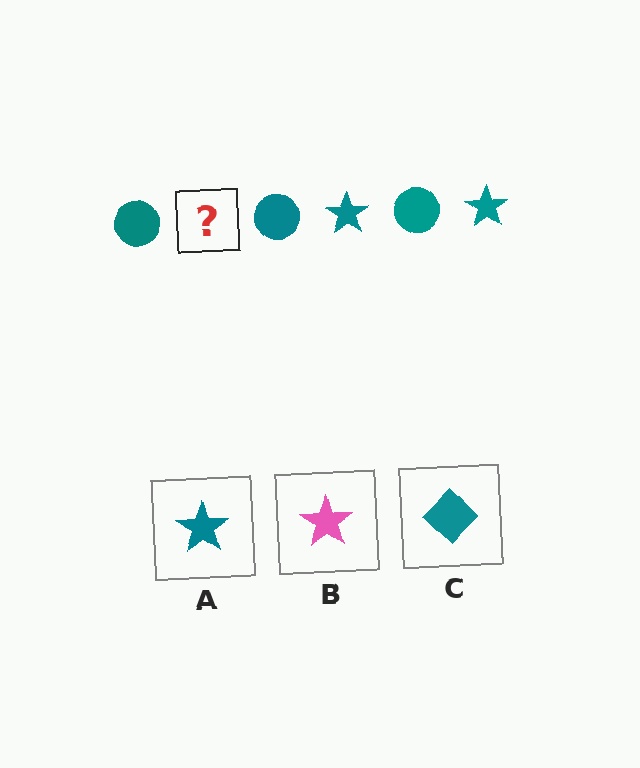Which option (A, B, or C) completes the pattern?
A.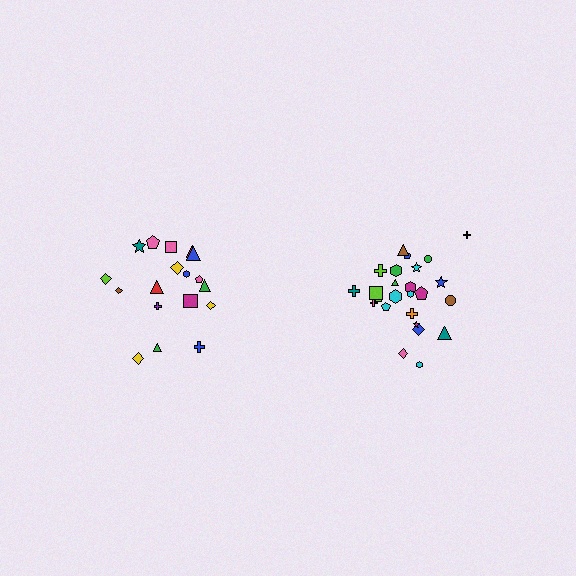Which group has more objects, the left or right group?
The right group.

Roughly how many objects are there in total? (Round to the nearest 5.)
Roughly 45 objects in total.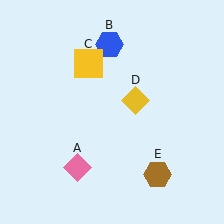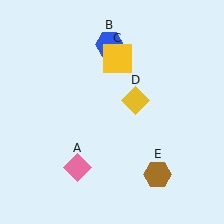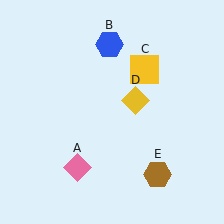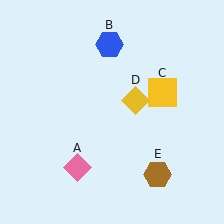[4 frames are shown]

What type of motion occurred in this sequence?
The yellow square (object C) rotated clockwise around the center of the scene.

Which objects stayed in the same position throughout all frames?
Pink diamond (object A) and blue hexagon (object B) and yellow diamond (object D) and brown hexagon (object E) remained stationary.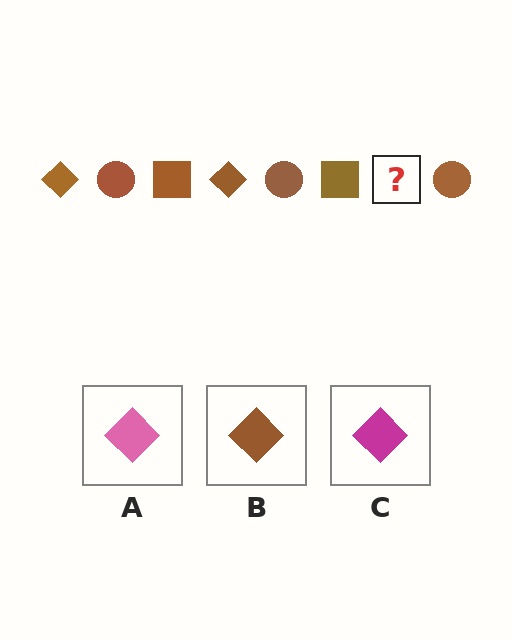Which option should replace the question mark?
Option B.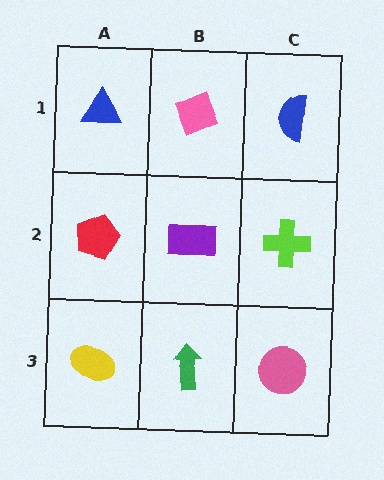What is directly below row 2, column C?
A pink circle.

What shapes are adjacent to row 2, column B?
A pink diamond (row 1, column B), a green arrow (row 3, column B), a red pentagon (row 2, column A), a lime cross (row 2, column C).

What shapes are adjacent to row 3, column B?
A purple rectangle (row 2, column B), a yellow ellipse (row 3, column A), a pink circle (row 3, column C).